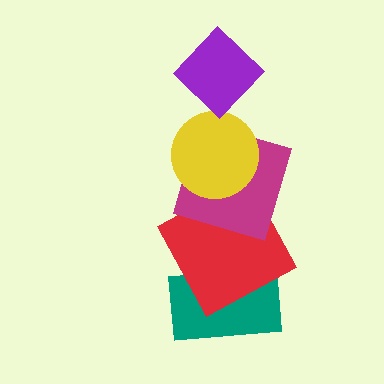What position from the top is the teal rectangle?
The teal rectangle is 5th from the top.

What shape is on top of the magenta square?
The yellow circle is on top of the magenta square.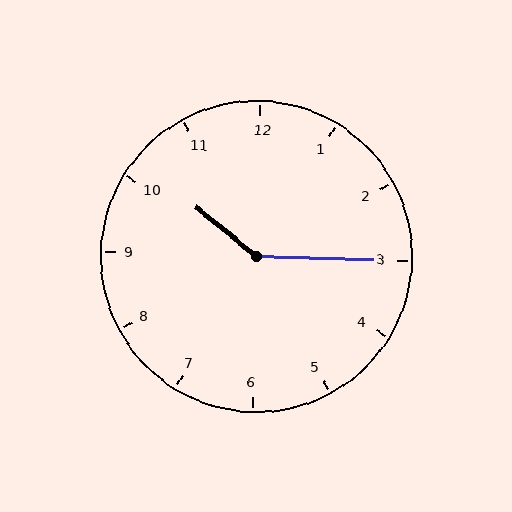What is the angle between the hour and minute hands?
Approximately 142 degrees.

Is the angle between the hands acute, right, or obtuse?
It is obtuse.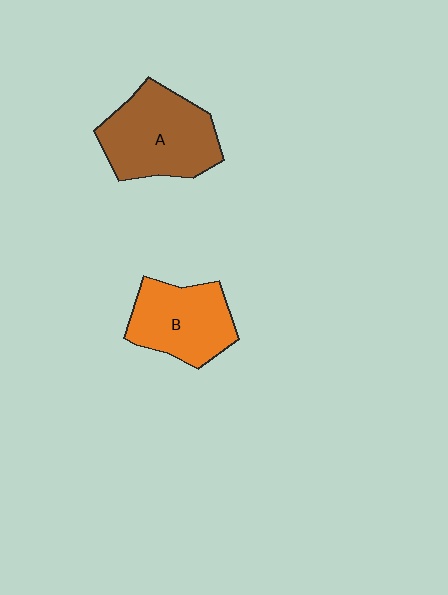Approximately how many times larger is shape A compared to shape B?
Approximately 1.2 times.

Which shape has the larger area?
Shape A (brown).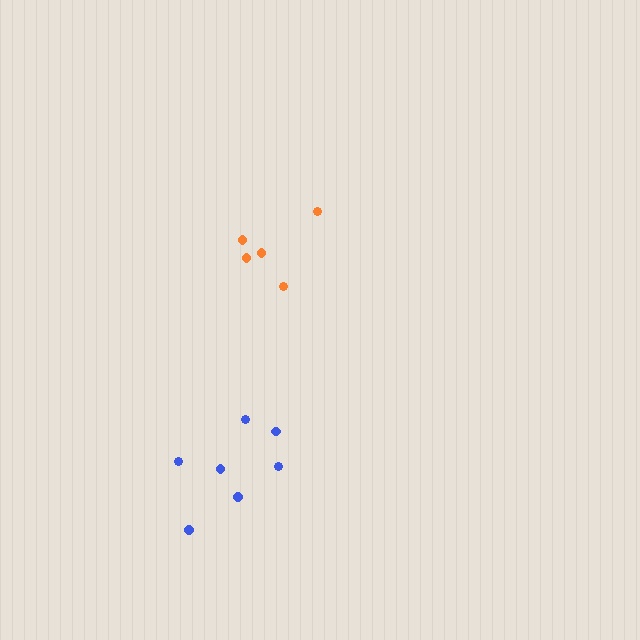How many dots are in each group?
Group 1: 7 dots, Group 2: 5 dots (12 total).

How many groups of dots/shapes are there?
There are 2 groups.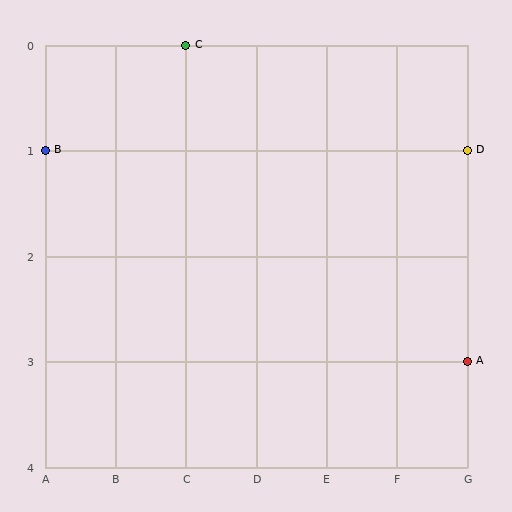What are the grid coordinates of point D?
Point D is at grid coordinates (G, 1).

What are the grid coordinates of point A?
Point A is at grid coordinates (G, 3).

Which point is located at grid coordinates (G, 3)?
Point A is at (G, 3).